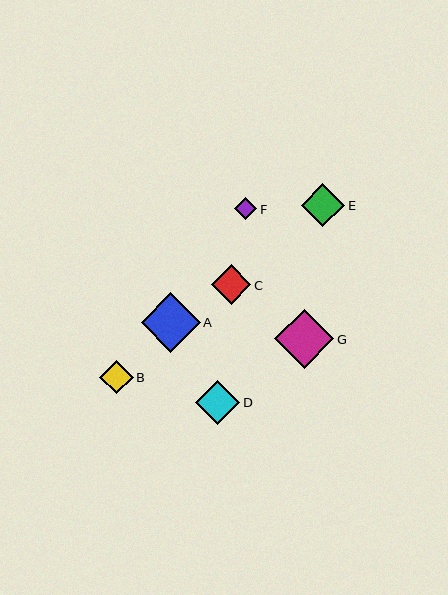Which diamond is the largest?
Diamond A is the largest with a size of approximately 59 pixels.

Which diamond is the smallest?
Diamond F is the smallest with a size of approximately 22 pixels.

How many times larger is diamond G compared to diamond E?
Diamond G is approximately 1.4 times the size of diamond E.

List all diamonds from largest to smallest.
From largest to smallest: A, G, D, E, C, B, F.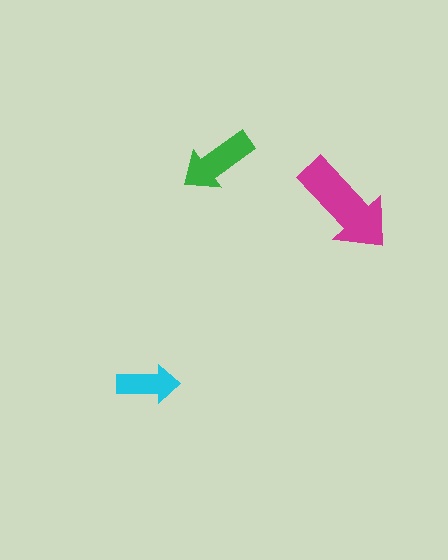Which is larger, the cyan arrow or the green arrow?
The green one.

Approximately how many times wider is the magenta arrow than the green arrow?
About 1.5 times wider.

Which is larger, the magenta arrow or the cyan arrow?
The magenta one.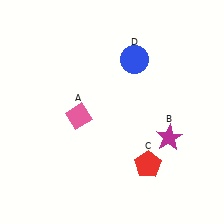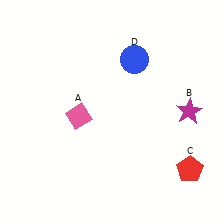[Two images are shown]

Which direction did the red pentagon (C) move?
The red pentagon (C) moved right.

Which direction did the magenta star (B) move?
The magenta star (B) moved up.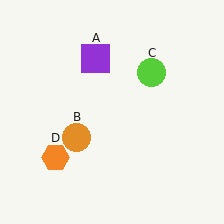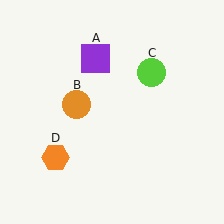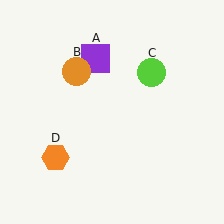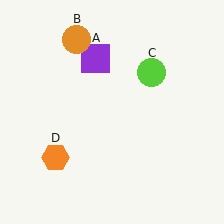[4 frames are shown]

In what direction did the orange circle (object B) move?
The orange circle (object B) moved up.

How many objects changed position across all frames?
1 object changed position: orange circle (object B).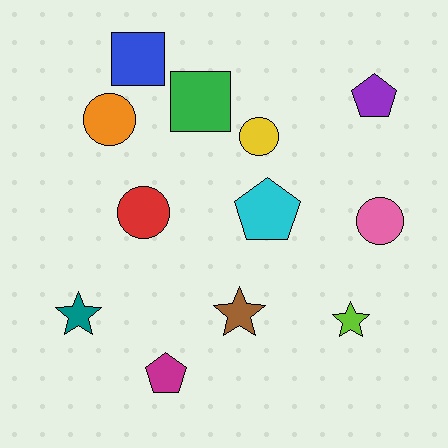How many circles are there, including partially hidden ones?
There are 4 circles.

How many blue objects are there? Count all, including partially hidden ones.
There is 1 blue object.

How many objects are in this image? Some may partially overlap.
There are 12 objects.